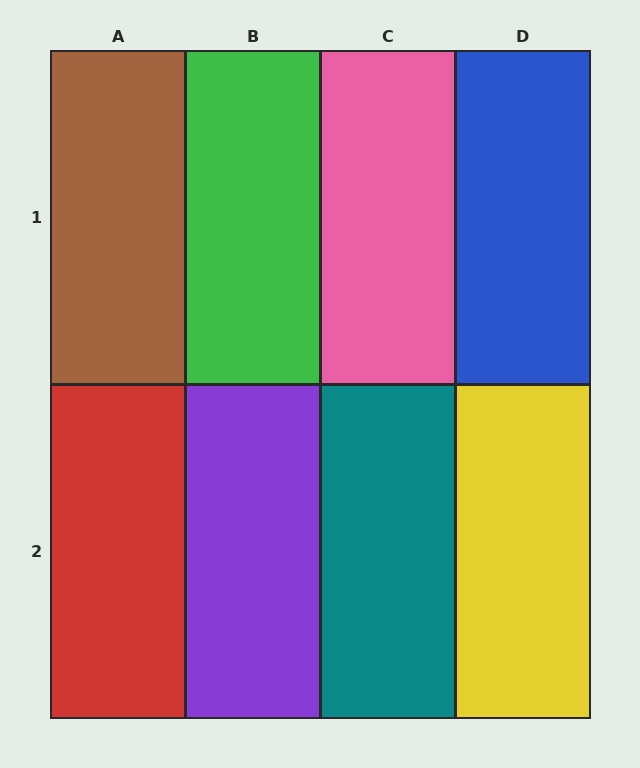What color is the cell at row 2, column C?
Teal.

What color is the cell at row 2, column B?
Purple.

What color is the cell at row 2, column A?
Red.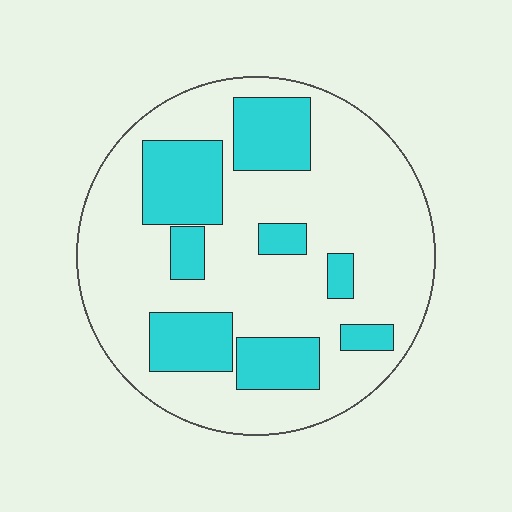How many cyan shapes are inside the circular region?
8.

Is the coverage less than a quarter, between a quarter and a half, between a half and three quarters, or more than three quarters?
Between a quarter and a half.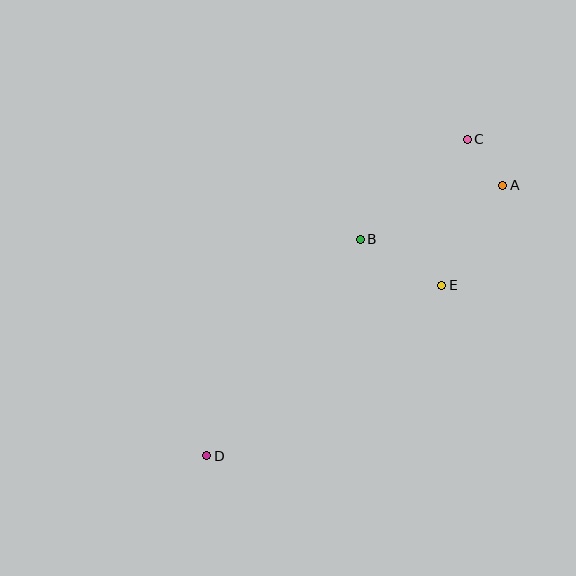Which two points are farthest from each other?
Points C and D are farthest from each other.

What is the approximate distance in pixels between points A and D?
The distance between A and D is approximately 401 pixels.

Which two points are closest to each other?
Points A and C are closest to each other.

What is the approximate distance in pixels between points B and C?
The distance between B and C is approximately 146 pixels.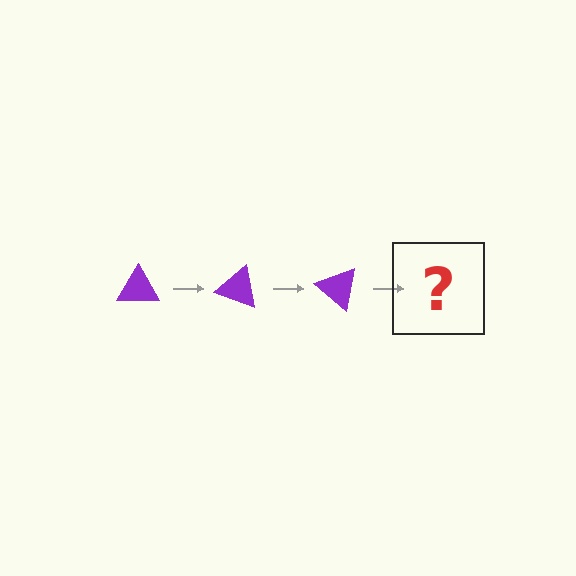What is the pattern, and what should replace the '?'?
The pattern is that the triangle rotates 20 degrees each step. The '?' should be a purple triangle rotated 60 degrees.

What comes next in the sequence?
The next element should be a purple triangle rotated 60 degrees.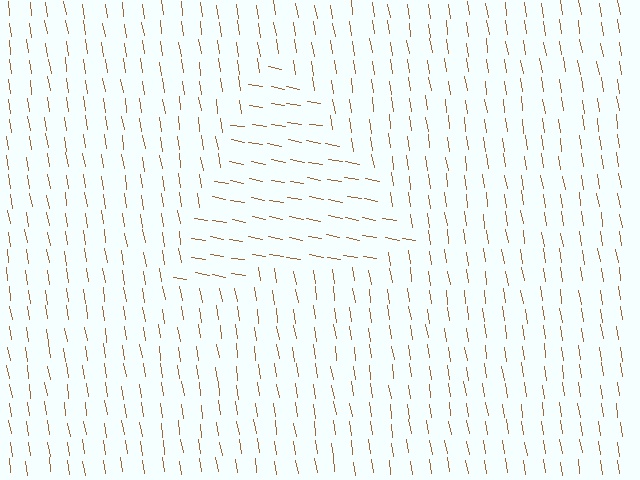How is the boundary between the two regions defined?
The boundary is defined purely by a change in line orientation (approximately 71 degrees difference). All lines are the same color and thickness.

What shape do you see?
I see a triangle.